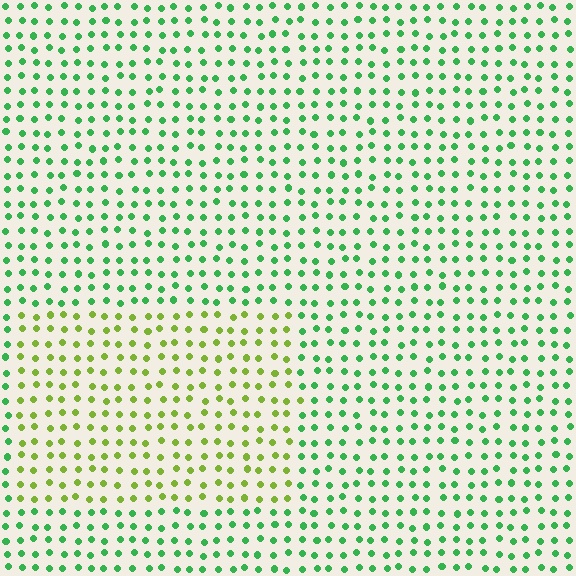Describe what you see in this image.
The image is filled with small green elements in a uniform arrangement. A rectangle-shaped region is visible where the elements are tinted to a slightly different hue, forming a subtle color boundary.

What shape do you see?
I see a rectangle.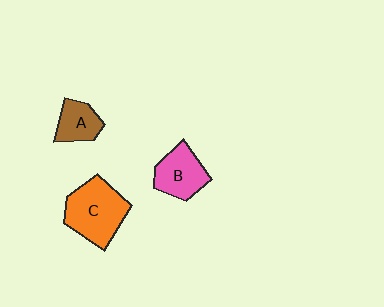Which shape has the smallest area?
Shape A (brown).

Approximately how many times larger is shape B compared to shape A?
Approximately 1.4 times.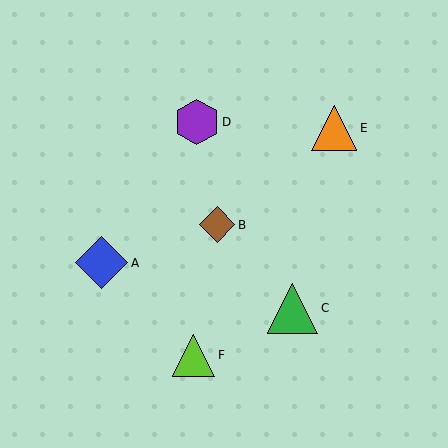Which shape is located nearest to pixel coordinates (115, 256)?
The blue diamond (labeled A) at (102, 263) is nearest to that location.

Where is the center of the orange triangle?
The center of the orange triangle is at (334, 128).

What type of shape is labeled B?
Shape B is a brown diamond.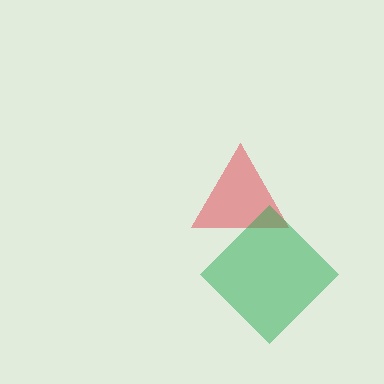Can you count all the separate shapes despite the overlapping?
Yes, there are 2 separate shapes.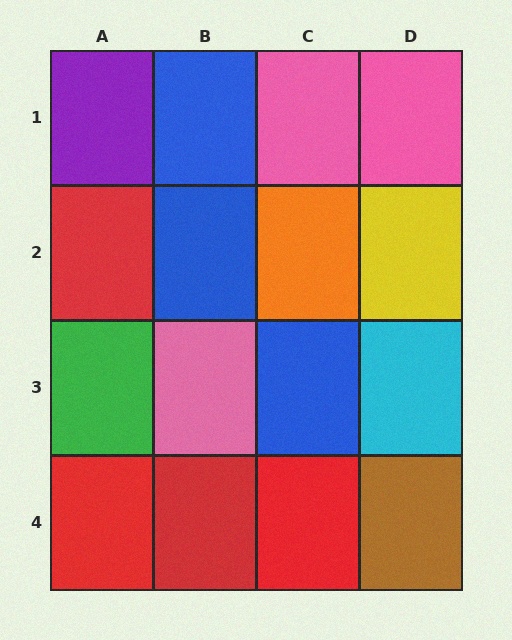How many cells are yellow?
1 cell is yellow.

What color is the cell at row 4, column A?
Red.